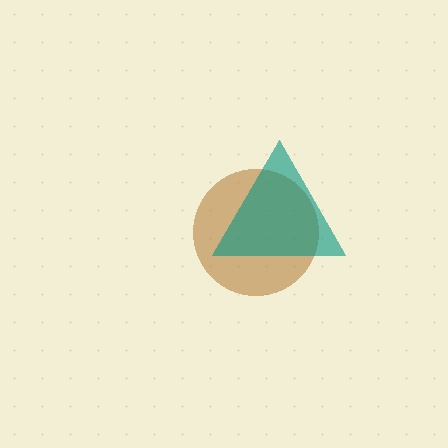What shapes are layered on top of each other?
The layered shapes are: a brown circle, a teal triangle.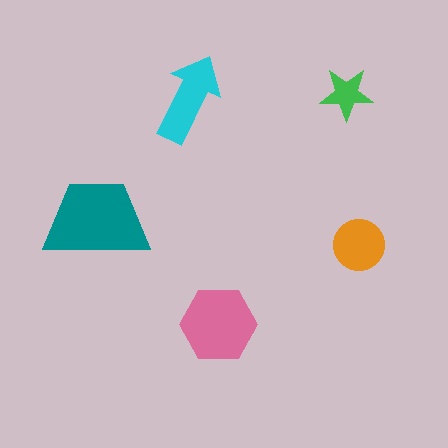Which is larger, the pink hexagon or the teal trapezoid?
The teal trapezoid.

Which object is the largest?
The teal trapezoid.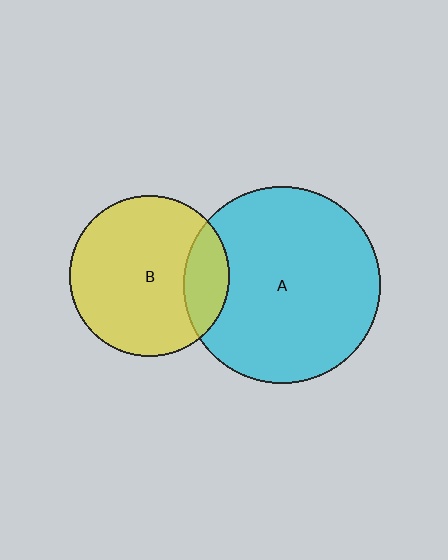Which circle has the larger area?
Circle A (cyan).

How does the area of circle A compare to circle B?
Approximately 1.5 times.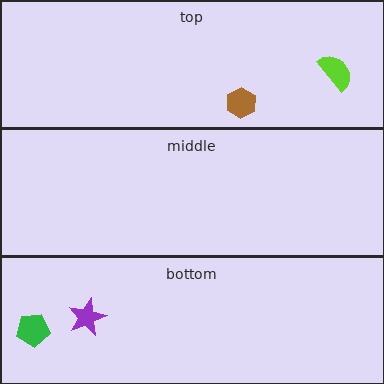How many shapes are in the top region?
2.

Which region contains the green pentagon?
The bottom region.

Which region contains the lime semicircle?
The top region.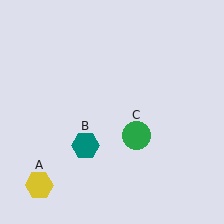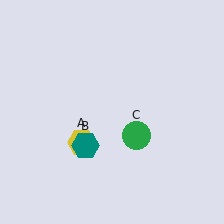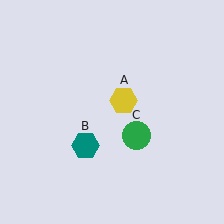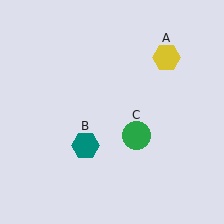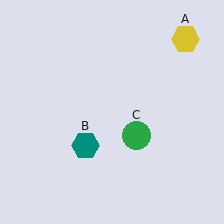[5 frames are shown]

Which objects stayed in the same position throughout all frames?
Teal hexagon (object B) and green circle (object C) remained stationary.